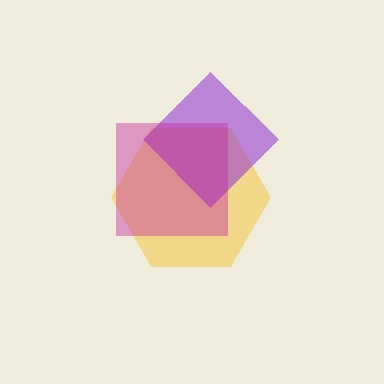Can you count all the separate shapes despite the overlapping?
Yes, there are 3 separate shapes.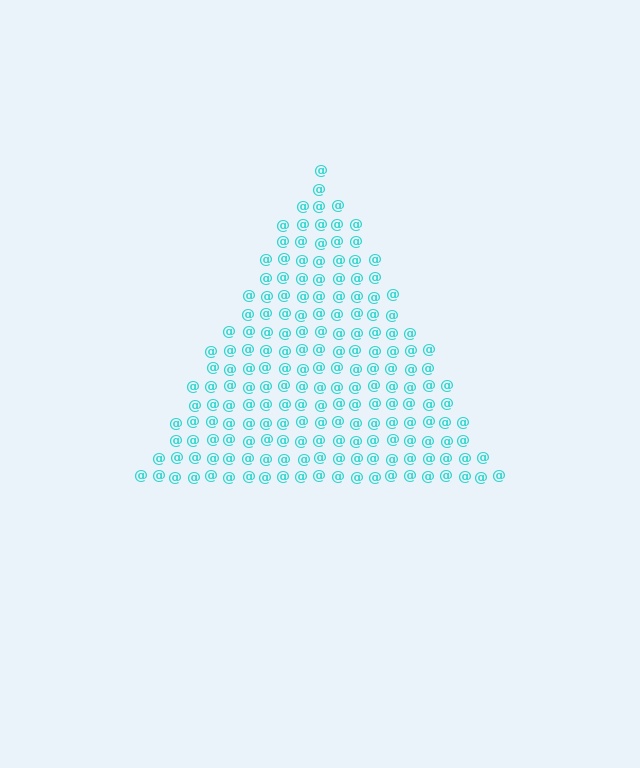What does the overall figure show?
The overall figure shows a triangle.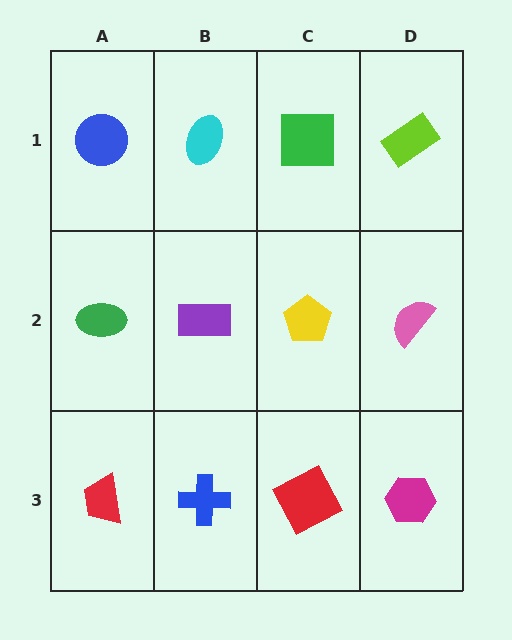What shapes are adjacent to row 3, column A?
A green ellipse (row 2, column A), a blue cross (row 3, column B).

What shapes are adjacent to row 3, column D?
A pink semicircle (row 2, column D), a red square (row 3, column C).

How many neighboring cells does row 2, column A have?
3.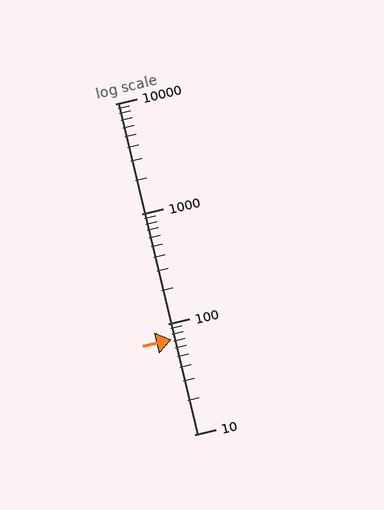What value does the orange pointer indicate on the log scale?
The pointer indicates approximately 73.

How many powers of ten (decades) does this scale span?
The scale spans 3 decades, from 10 to 10000.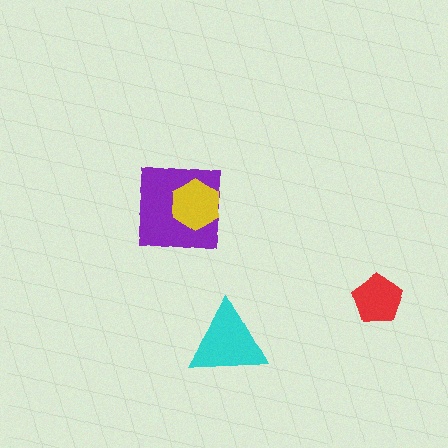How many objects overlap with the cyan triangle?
0 objects overlap with the cyan triangle.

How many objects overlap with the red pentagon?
0 objects overlap with the red pentagon.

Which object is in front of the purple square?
The yellow hexagon is in front of the purple square.